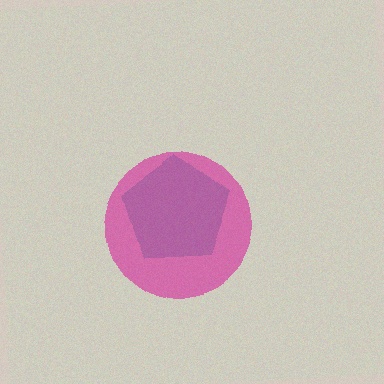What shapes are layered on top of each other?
The layered shapes are: a teal pentagon, a magenta circle.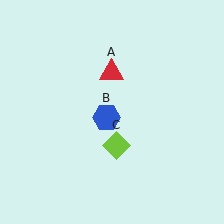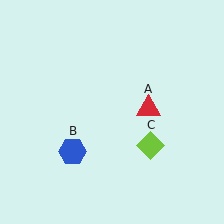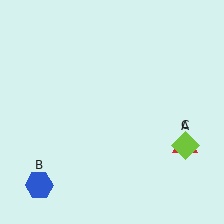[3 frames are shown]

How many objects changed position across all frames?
3 objects changed position: red triangle (object A), blue hexagon (object B), lime diamond (object C).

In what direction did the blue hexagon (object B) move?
The blue hexagon (object B) moved down and to the left.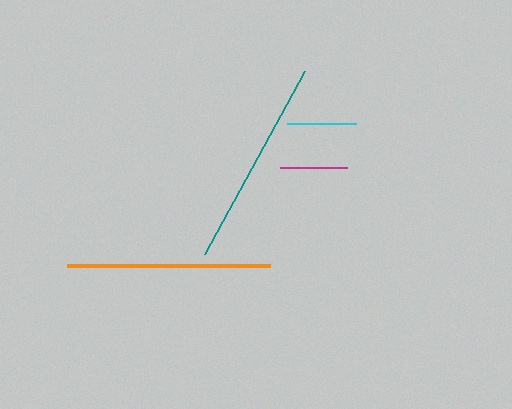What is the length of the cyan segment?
The cyan segment is approximately 69 pixels long.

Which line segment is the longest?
The teal line is the longest at approximately 208 pixels.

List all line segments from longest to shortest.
From longest to shortest: teal, orange, cyan, magenta.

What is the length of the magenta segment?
The magenta segment is approximately 67 pixels long.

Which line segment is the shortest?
The magenta line is the shortest at approximately 67 pixels.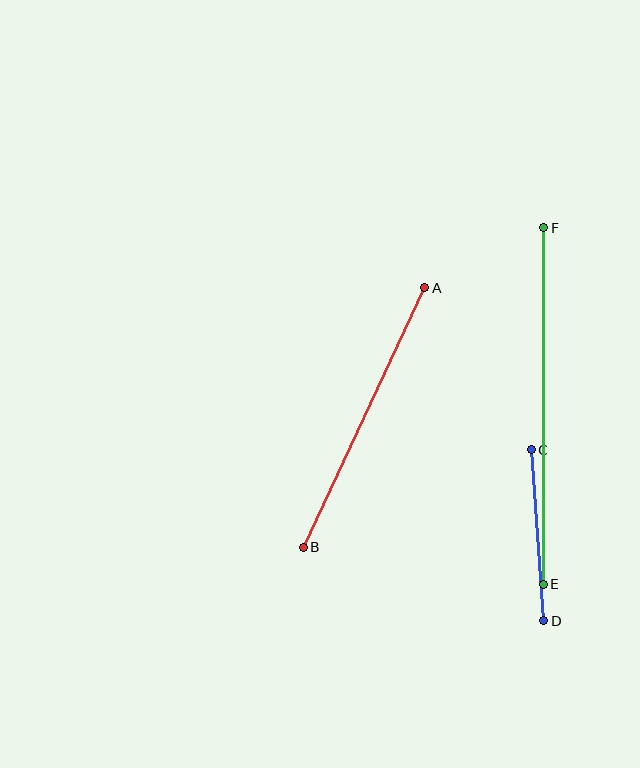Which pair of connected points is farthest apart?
Points E and F are farthest apart.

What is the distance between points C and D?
The distance is approximately 172 pixels.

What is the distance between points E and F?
The distance is approximately 357 pixels.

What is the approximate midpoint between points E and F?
The midpoint is at approximately (543, 406) pixels.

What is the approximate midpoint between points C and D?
The midpoint is at approximately (537, 535) pixels.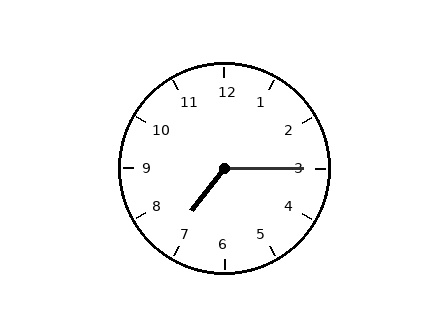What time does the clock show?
7:15.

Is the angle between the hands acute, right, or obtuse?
It is obtuse.